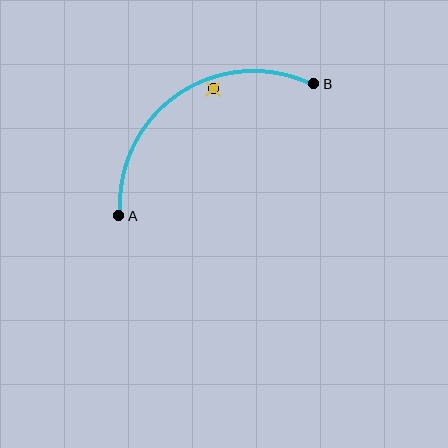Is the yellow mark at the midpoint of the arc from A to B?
No — the yellow mark does not lie on the arc at all. It sits slightly inside the curve.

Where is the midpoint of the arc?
The arc midpoint is the point on the curve farthest from the straight line joining A and B. It sits above and to the left of that line.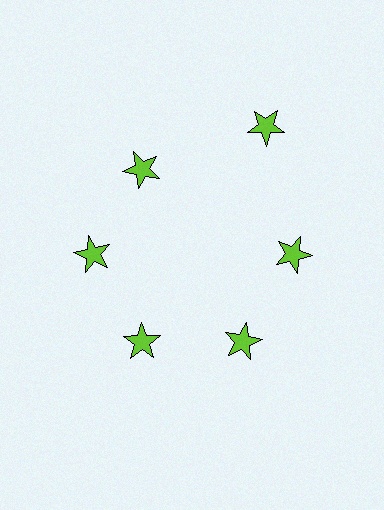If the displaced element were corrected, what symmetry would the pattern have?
It would have 6-fold rotational symmetry — the pattern would map onto itself every 60 degrees.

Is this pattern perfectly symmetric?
No. The 6 lime stars are arranged in a ring, but one element near the 1 o'clock position is pushed outward from the center, breaking the 6-fold rotational symmetry.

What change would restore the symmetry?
The symmetry would be restored by moving it inward, back onto the ring so that all 6 stars sit at equal angles and equal distance from the center.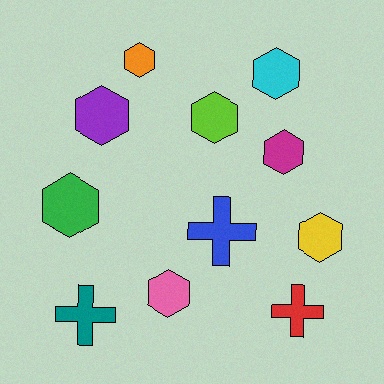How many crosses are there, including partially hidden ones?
There are 3 crosses.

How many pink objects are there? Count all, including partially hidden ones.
There is 1 pink object.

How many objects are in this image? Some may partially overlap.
There are 11 objects.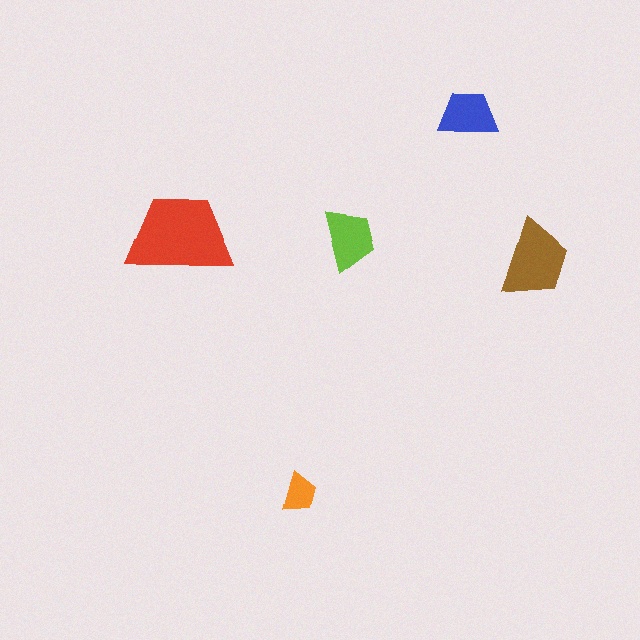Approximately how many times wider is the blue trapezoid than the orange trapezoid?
About 1.5 times wider.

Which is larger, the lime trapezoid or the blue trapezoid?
The lime one.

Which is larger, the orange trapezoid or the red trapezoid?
The red one.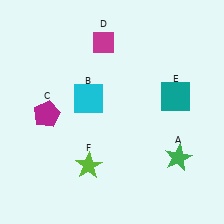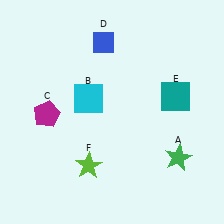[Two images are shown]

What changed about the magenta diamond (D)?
In Image 1, D is magenta. In Image 2, it changed to blue.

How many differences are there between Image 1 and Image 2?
There is 1 difference between the two images.